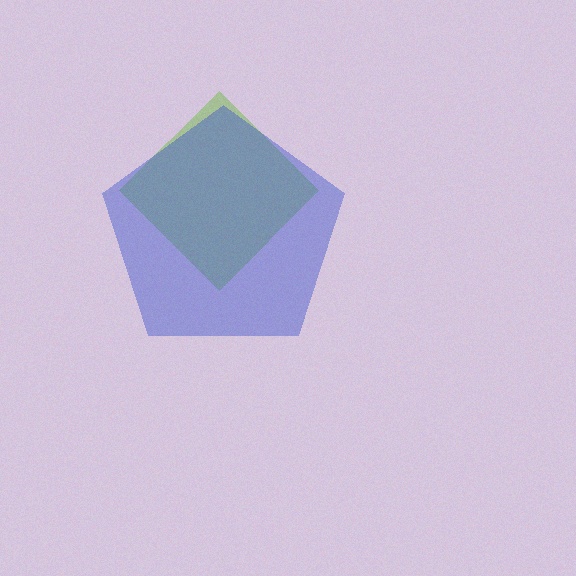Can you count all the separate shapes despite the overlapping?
Yes, there are 2 separate shapes.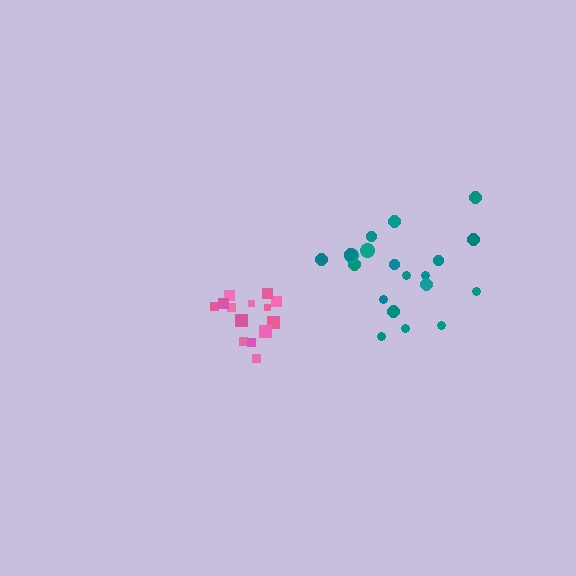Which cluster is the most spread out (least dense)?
Teal.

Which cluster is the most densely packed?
Pink.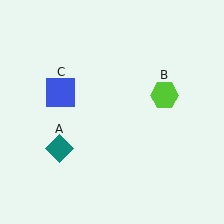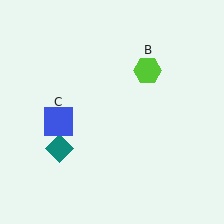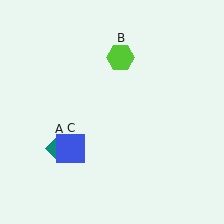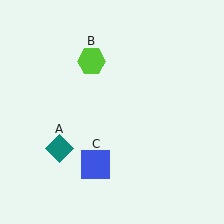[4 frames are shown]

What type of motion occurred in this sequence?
The lime hexagon (object B), blue square (object C) rotated counterclockwise around the center of the scene.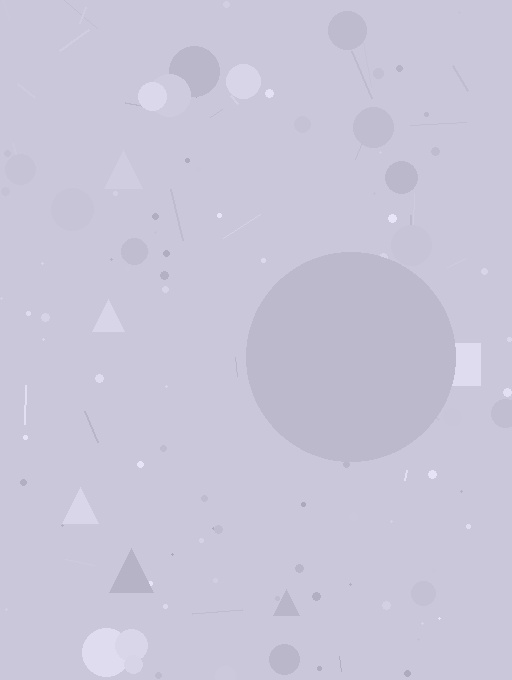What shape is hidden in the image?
A circle is hidden in the image.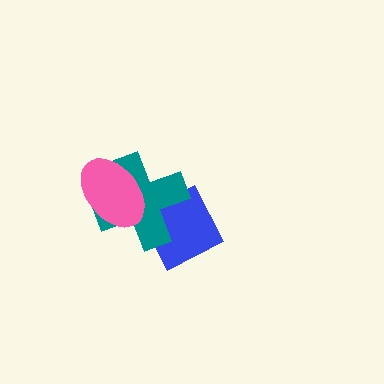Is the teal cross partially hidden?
Yes, it is partially covered by another shape.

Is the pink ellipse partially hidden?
No, no other shape covers it.